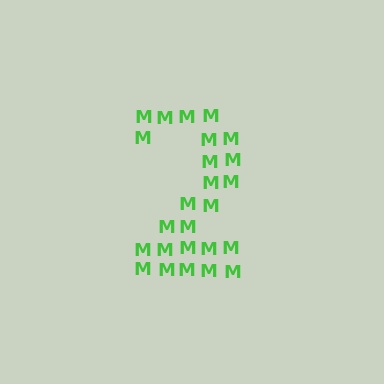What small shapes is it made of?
It is made of small letter M's.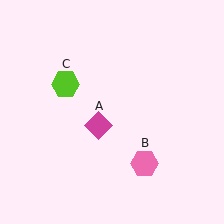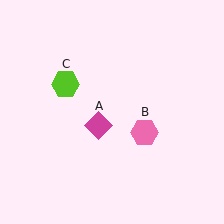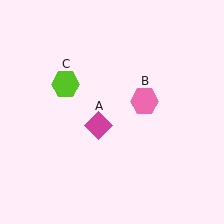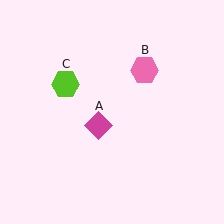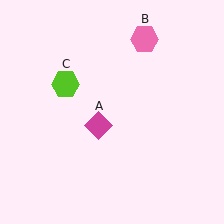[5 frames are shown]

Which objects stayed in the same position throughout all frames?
Magenta diamond (object A) and lime hexagon (object C) remained stationary.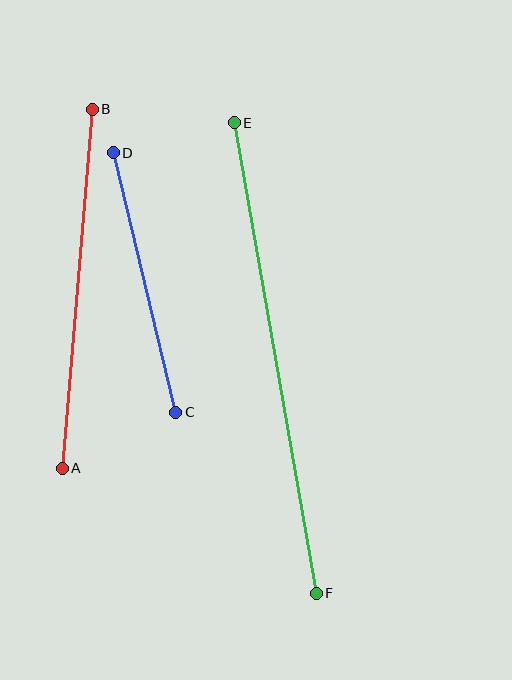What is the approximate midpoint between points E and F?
The midpoint is at approximately (275, 358) pixels.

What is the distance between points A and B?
The distance is approximately 361 pixels.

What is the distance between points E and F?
The distance is approximately 478 pixels.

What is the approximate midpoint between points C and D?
The midpoint is at approximately (145, 283) pixels.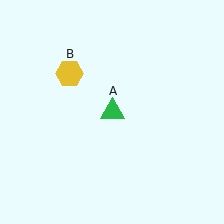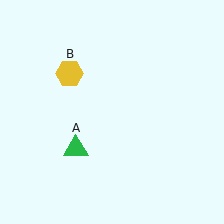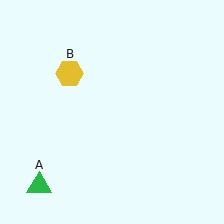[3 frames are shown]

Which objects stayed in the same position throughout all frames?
Yellow hexagon (object B) remained stationary.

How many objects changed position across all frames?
1 object changed position: green triangle (object A).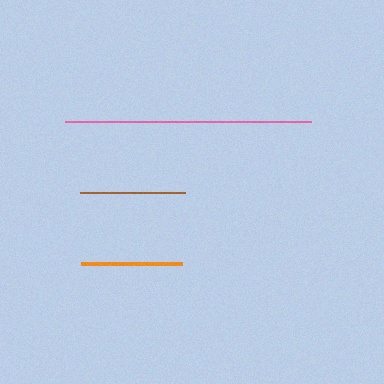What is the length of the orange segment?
The orange segment is approximately 101 pixels long.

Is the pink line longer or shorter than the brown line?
The pink line is longer than the brown line.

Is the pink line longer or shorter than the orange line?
The pink line is longer than the orange line.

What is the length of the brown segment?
The brown segment is approximately 106 pixels long.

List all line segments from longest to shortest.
From longest to shortest: pink, brown, orange.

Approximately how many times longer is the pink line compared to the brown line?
The pink line is approximately 2.3 times the length of the brown line.